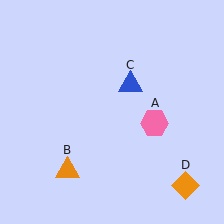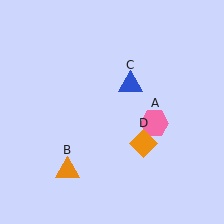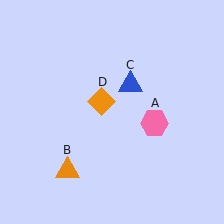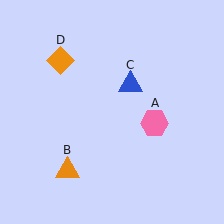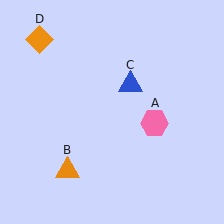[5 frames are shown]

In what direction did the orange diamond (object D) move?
The orange diamond (object D) moved up and to the left.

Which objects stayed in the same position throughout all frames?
Pink hexagon (object A) and orange triangle (object B) and blue triangle (object C) remained stationary.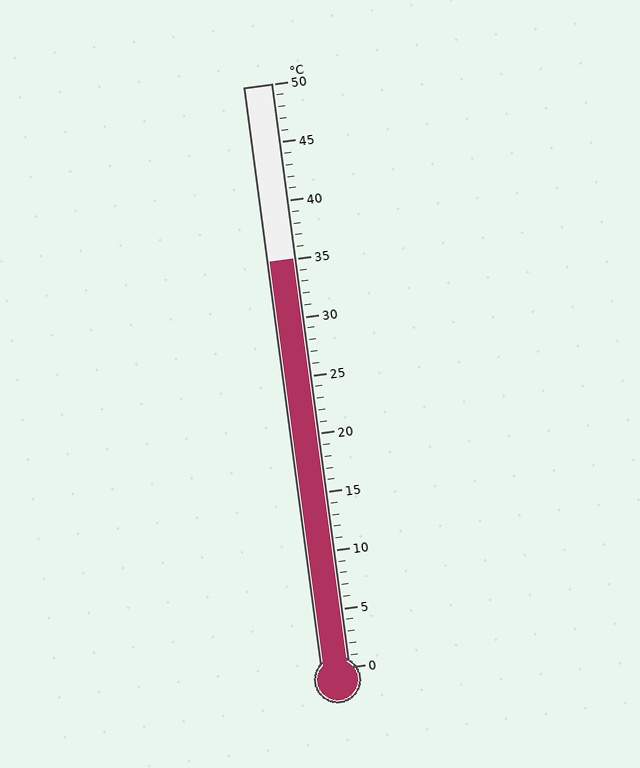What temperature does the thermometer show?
The thermometer shows approximately 35°C.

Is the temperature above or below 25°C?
The temperature is above 25°C.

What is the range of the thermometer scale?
The thermometer scale ranges from 0°C to 50°C.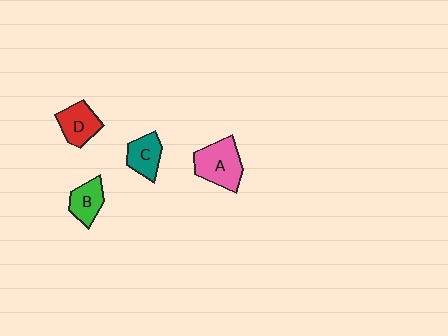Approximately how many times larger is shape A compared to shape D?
Approximately 1.4 times.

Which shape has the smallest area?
Shape B (green).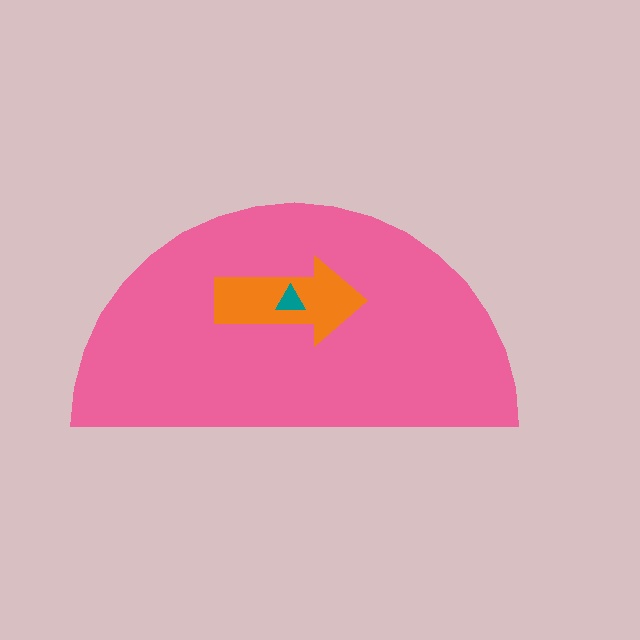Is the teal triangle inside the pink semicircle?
Yes.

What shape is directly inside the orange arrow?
The teal triangle.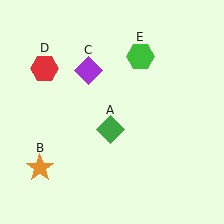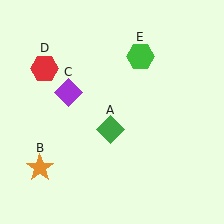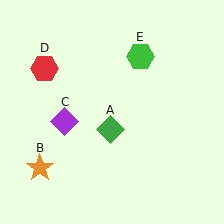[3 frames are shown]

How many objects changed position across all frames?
1 object changed position: purple diamond (object C).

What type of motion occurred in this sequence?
The purple diamond (object C) rotated counterclockwise around the center of the scene.